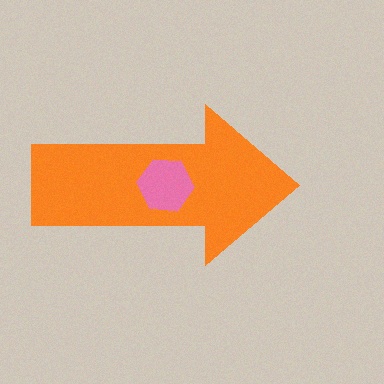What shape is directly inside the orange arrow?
The pink hexagon.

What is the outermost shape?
The orange arrow.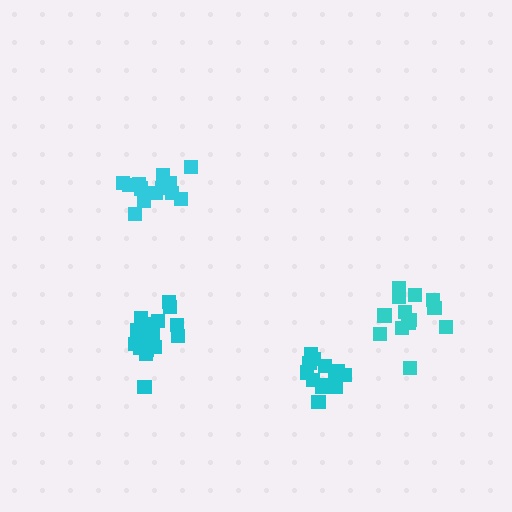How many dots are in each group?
Group 1: 13 dots, Group 2: 14 dots, Group 3: 13 dots, Group 4: 18 dots (58 total).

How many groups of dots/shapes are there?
There are 4 groups.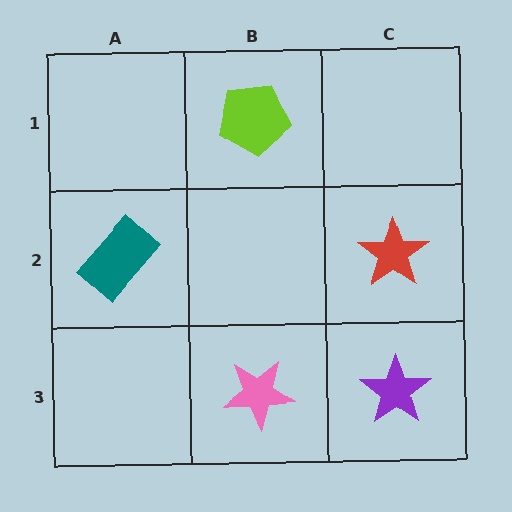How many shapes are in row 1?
1 shape.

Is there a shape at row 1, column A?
No, that cell is empty.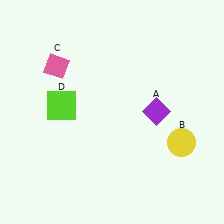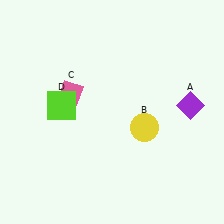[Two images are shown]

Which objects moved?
The objects that moved are: the purple diamond (A), the yellow circle (B), the pink diamond (C).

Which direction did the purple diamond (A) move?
The purple diamond (A) moved right.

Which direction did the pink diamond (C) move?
The pink diamond (C) moved down.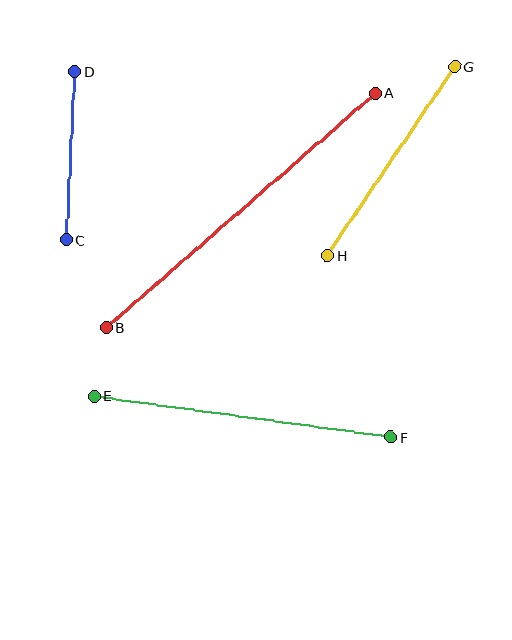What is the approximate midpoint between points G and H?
The midpoint is at approximately (391, 161) pixels.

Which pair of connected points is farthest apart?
Points A and B are farthest apart.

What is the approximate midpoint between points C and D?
The midpoint is at approximately (71, 156) pixels.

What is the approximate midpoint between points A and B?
The midpoint is at approximately (240, 210) pixels.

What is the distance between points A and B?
The distance is approximately 357 pixels.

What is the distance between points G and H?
The distance is approximately 228 pixels.